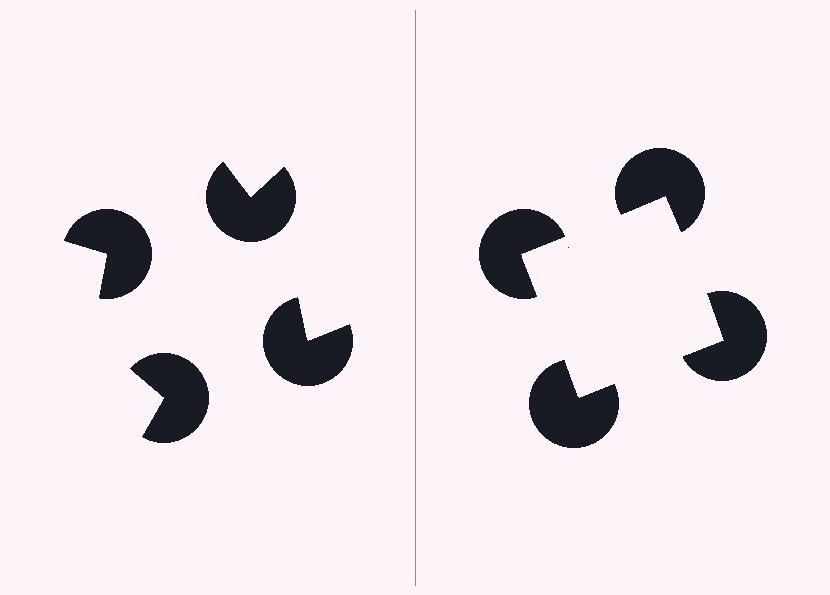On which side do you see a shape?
An illusory square appears on the right side. On the left side the wedge cuts are rotated, so no coherent shape forms.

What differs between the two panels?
The pac-man discs are positioned identically on both sides; only the wedge orientations differ. On the right they align to a square; on the left they are misaligned.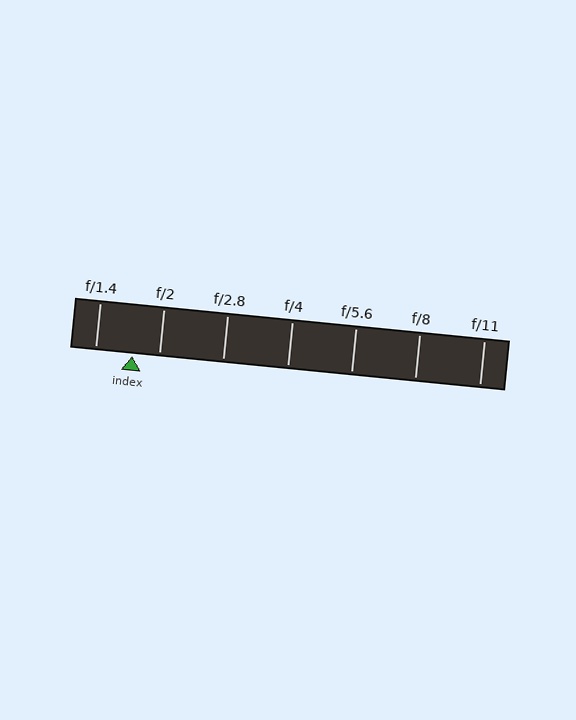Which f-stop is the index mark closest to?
The index mark is closest to f/2.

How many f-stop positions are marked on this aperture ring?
There are 7 f-stop positions marked.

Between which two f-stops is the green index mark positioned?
The index mark is between f/1.4 and f/2.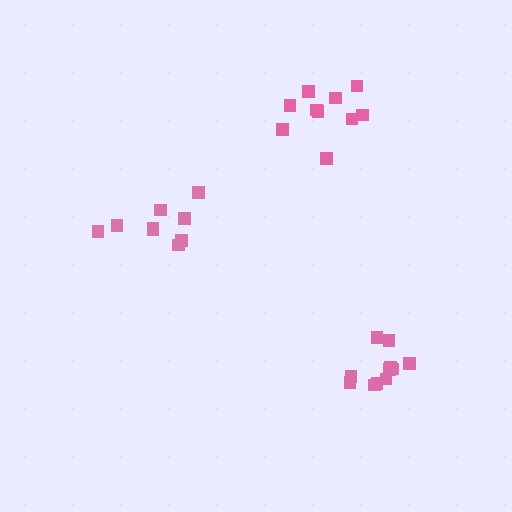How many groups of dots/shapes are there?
There are 3 groups.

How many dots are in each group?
Group 1: 9 dots, Group 2: 11 dots, Group 3: 10 dots (30 total).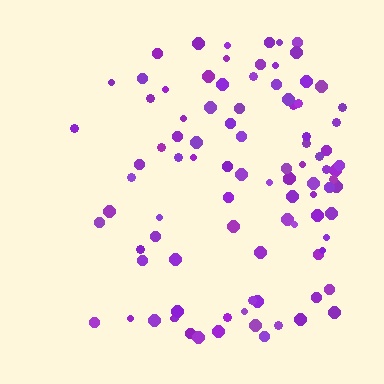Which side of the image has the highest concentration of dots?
The right.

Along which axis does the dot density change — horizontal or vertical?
Horizontal.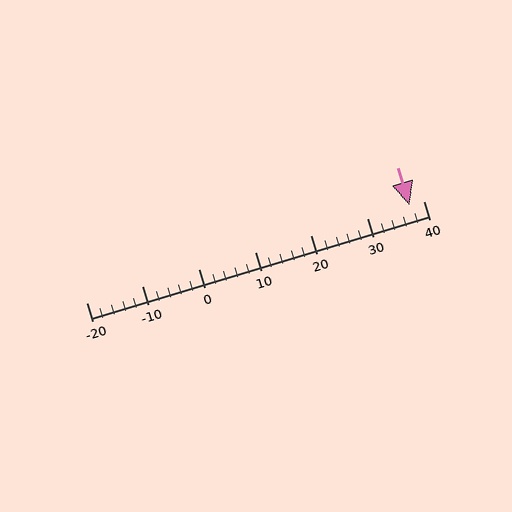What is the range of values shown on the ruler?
The ruler shows values from -20 to 40.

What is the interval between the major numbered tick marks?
The major tick marks are spaced 10 units apart.